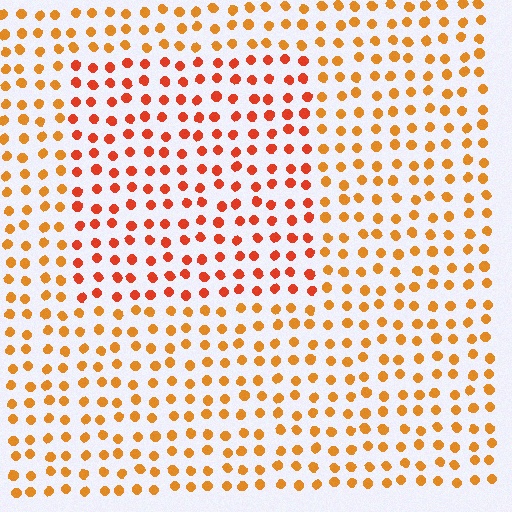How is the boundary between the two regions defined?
The boundary is defined purely by a slight shift in hue (about 25 degrees). Spacing, size, and orientation are identical on both sides.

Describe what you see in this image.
The image is filled with small orange elements in a uniform arrangement. A rectangle-shaped region is visible where the elements are tinted to a slightly different hue, forming a subtle color boundary.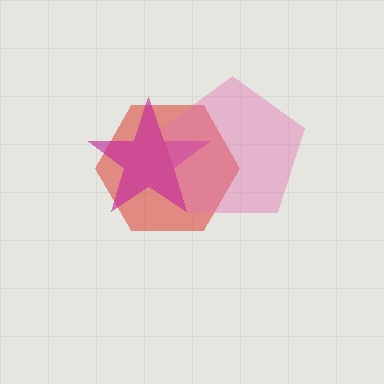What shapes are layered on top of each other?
The layered shapes are: a red hexagon, a magenta star, a pink pentagon.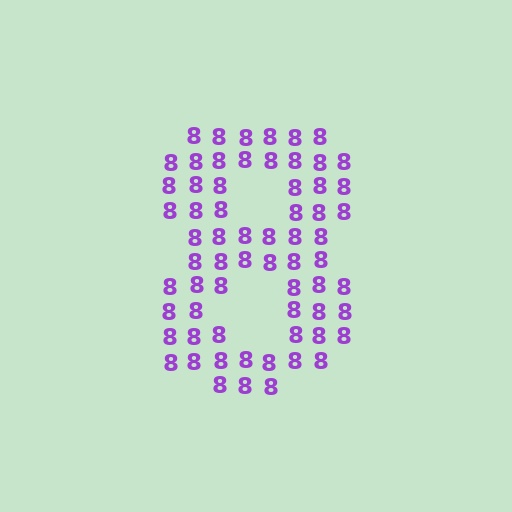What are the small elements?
The small elements are digit 8's.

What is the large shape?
The large shape is the digit 8.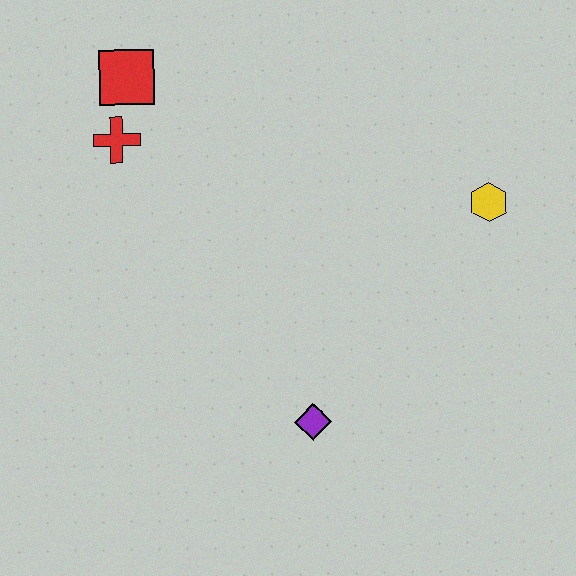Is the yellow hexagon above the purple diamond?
Yes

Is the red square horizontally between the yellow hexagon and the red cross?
Yes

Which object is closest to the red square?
The red cross is closest to the red square.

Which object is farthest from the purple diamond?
The red square is farthest from the purple diamond.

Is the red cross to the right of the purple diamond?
No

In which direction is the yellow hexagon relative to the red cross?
The yellow hexagon is to the right of the red cross.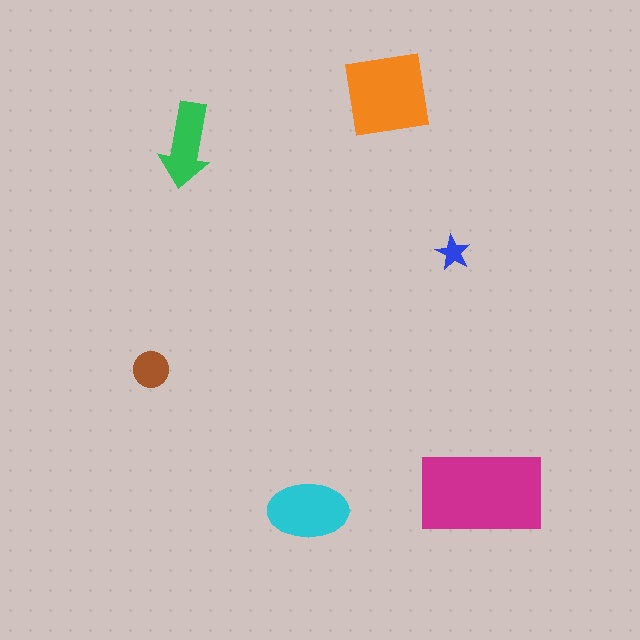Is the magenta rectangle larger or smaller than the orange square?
Larger.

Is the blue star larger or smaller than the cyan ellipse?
Smaller.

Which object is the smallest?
The blue star.